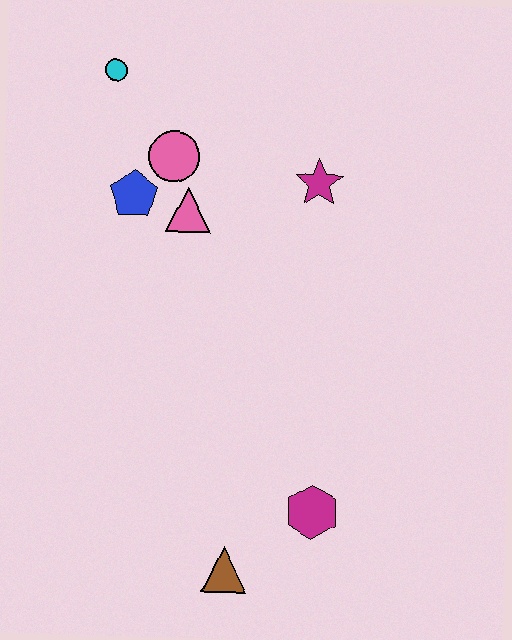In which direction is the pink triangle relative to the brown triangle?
The pink triangle is above the brown triangle.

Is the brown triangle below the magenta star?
Yes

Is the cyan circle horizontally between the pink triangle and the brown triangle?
No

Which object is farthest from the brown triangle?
The cyan circle is farthest from the brown triangle.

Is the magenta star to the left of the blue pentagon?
No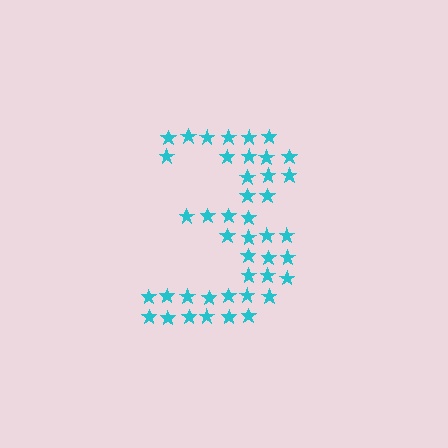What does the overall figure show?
The overall figure shows the digit 3.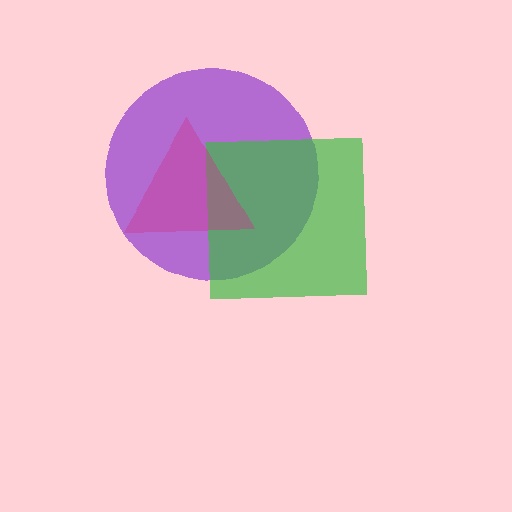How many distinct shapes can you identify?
There are 3 distinct shapes: a purple circle, a green square, a magenta triangle.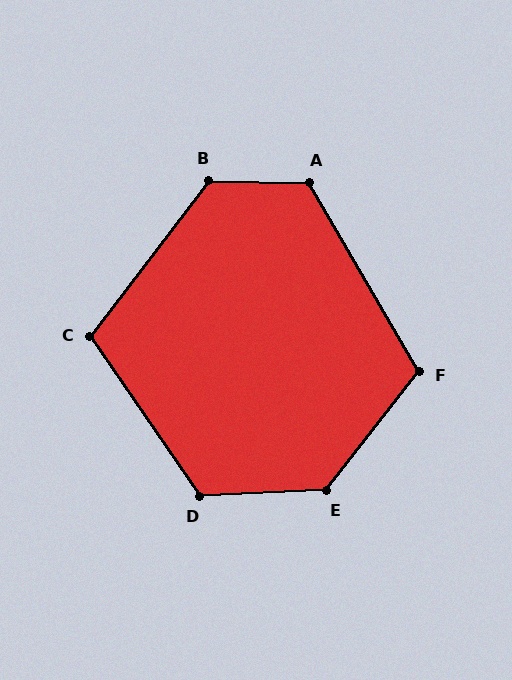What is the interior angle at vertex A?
Approximately 121 degrees (obtuse).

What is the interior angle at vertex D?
Approximately 122 degrees (obtuse).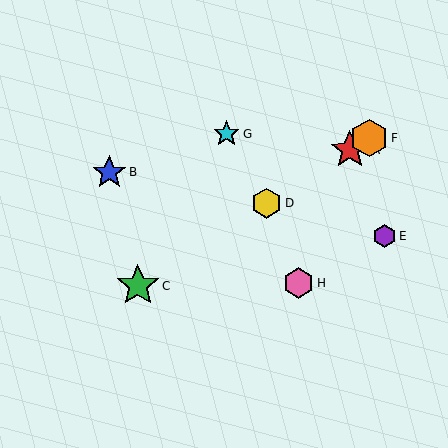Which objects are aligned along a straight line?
Objects A, C, D, F are aligned along a straight line.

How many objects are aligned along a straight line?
4 objects (A, C, D, F) are aligned along a straight line.